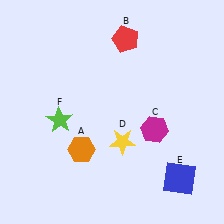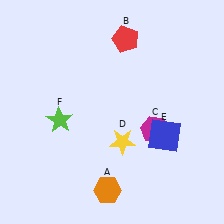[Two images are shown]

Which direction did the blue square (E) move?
The blue square (E) moved up.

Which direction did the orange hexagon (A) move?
The orange hexagon (A) moved down.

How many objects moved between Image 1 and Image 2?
2 objects moved between the two images.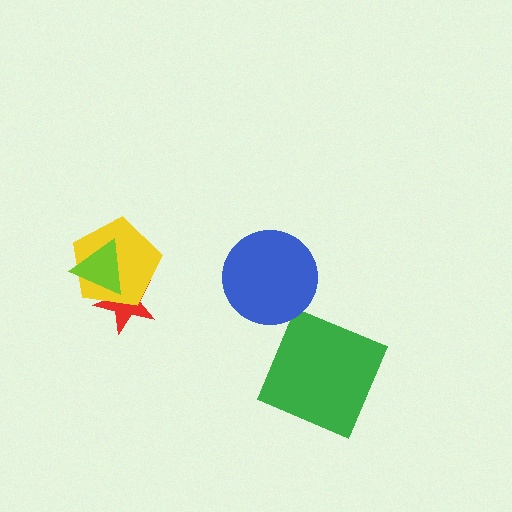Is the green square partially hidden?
No, no other shape covers it.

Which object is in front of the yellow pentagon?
The lime triangle is in front of the yellow pentagon.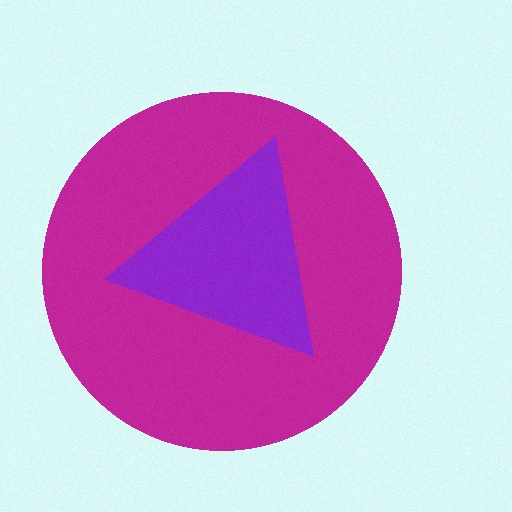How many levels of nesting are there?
2.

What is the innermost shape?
The purple triangle.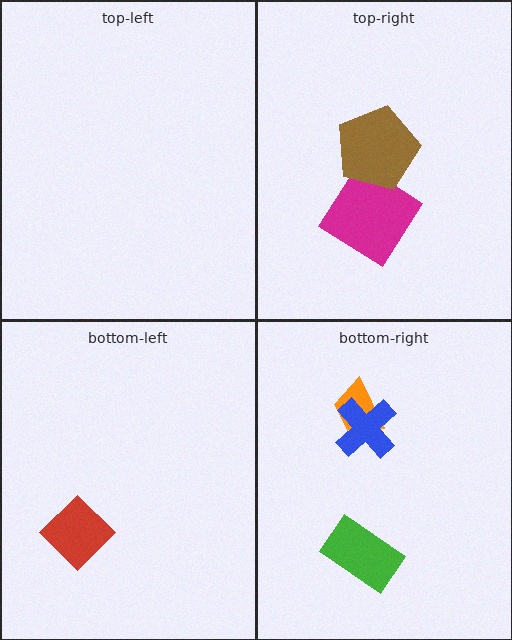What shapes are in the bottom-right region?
The orange trapezoid, the blue cross, the green rectangle.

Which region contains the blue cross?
The bottom-right region.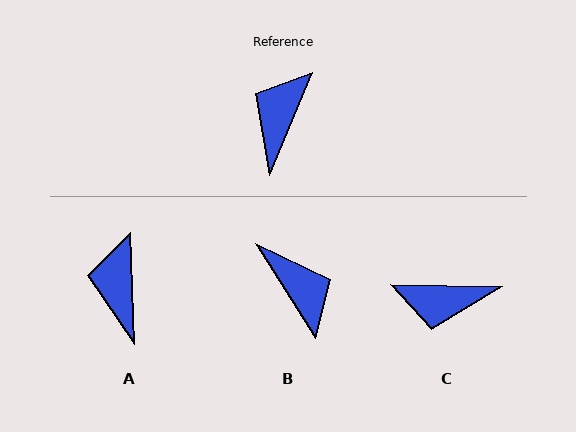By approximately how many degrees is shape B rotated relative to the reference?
Approximately 125 degrees clockwise.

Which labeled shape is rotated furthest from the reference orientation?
B, about 125 degrees away.